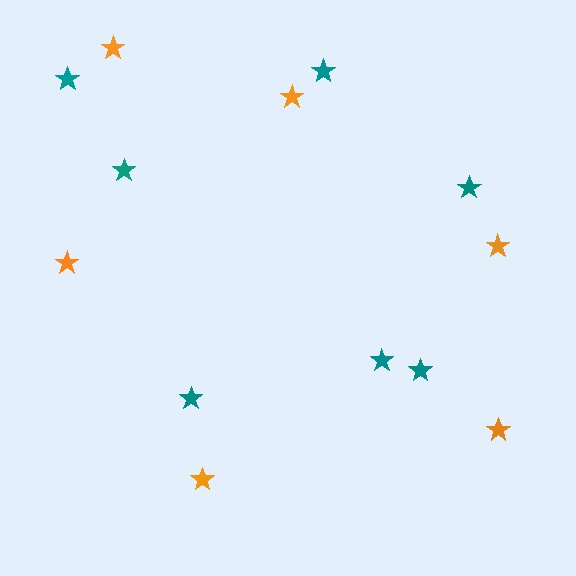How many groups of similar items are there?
There are 2 groups: one group of orange stars (6) and one group of teal stars (7).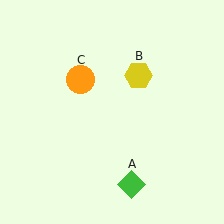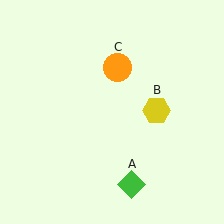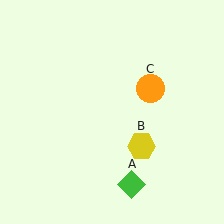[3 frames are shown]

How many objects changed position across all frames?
2 objects changed position: yellow hexagon (object B), orange circle (object C).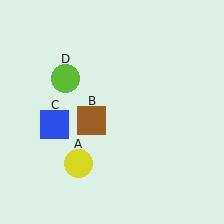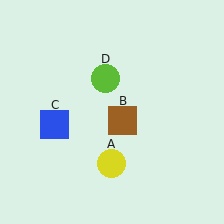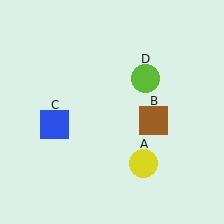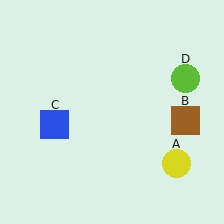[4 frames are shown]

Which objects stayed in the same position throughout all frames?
Blue square (object C) remained stationary.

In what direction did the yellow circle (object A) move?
The yellow circle (object A) moved right.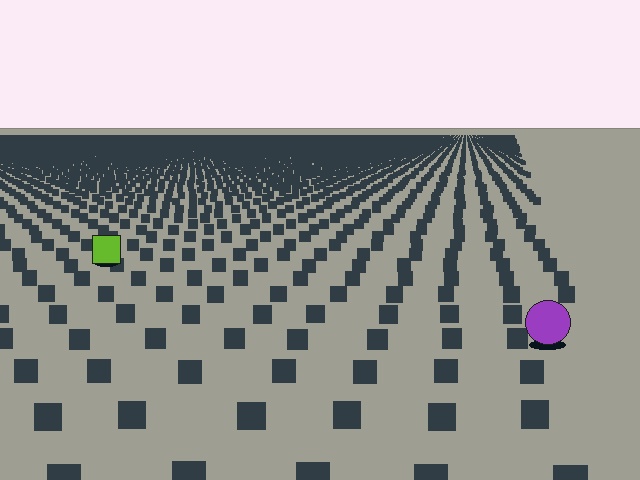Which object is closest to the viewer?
The purple circle is closest. The texture marks near it are larger and more spread out.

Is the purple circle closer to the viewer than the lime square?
Yes. The purple circle is closer — you can tell from the texture gradient: the ground texture is coarser near it.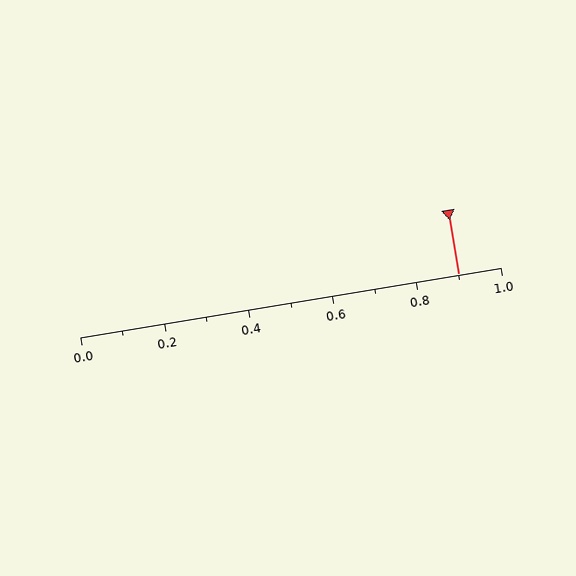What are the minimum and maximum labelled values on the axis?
The axis runs from 0.0 to 1.0.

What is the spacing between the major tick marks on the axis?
The major ticks are spaced 0.2 apart.